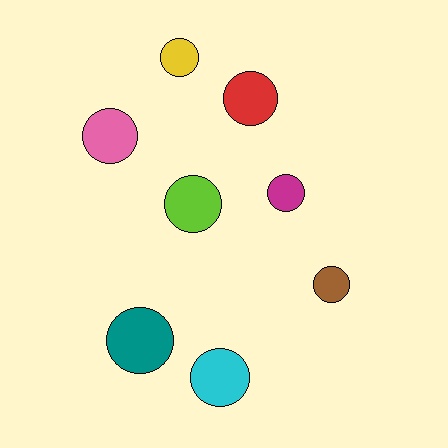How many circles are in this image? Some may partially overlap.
There are 8 circles.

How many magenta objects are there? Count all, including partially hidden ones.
There is 1 magenta object.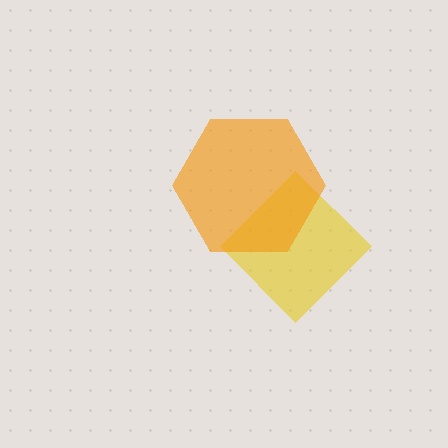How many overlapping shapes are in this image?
There are 2 overlapping shapes in the image.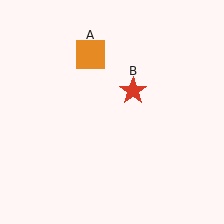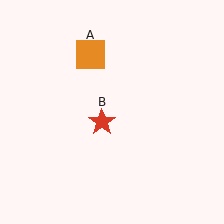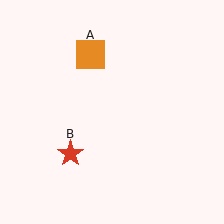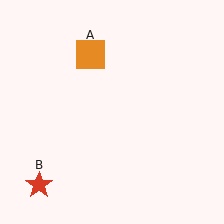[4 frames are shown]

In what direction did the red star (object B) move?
The red star (object B) moved down and to the left.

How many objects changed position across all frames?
1 object changed position: red star (object B).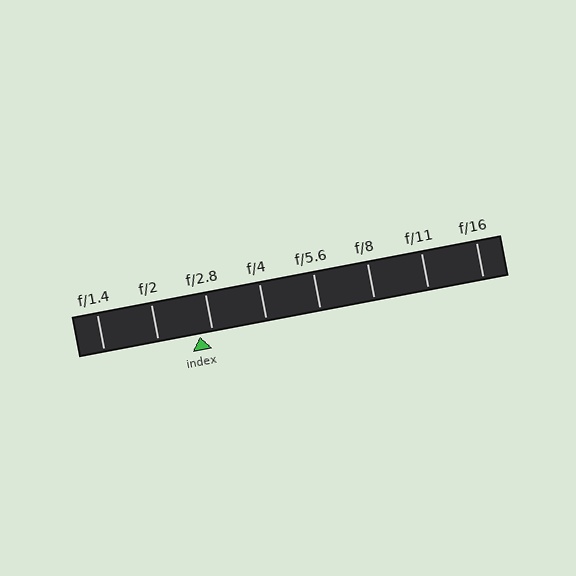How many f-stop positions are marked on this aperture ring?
There are 8 f-stop positions marked.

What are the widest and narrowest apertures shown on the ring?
The widest aperture shown is f/1.4 and the narrowest is f/16.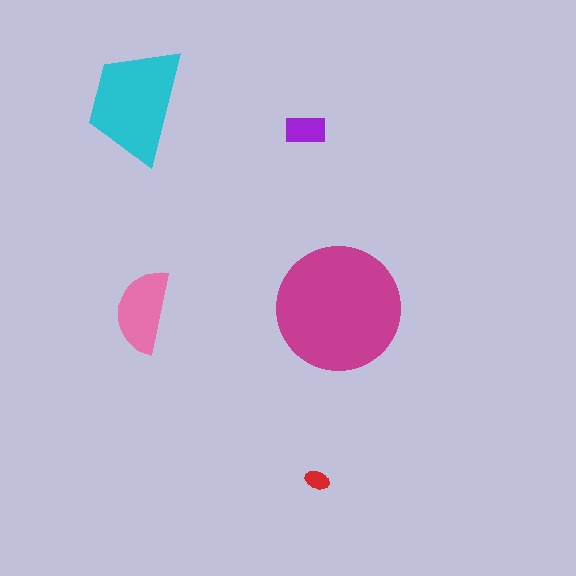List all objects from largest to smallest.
The magenta circle, the cyan trapezoid, the pink semicircle, the purple rectangle, the red ellipse.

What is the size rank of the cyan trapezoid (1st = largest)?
2nd.